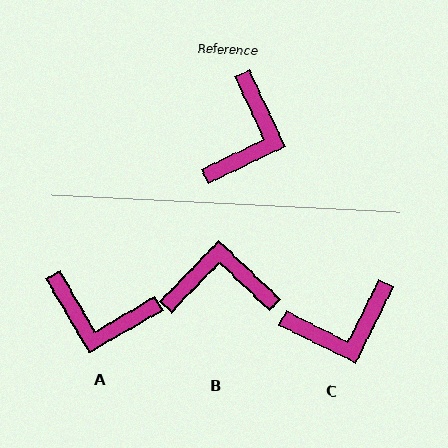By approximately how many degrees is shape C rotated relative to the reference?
Approximately 52 degrees clockwise.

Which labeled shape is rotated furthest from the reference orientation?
B, about 111 degrees away.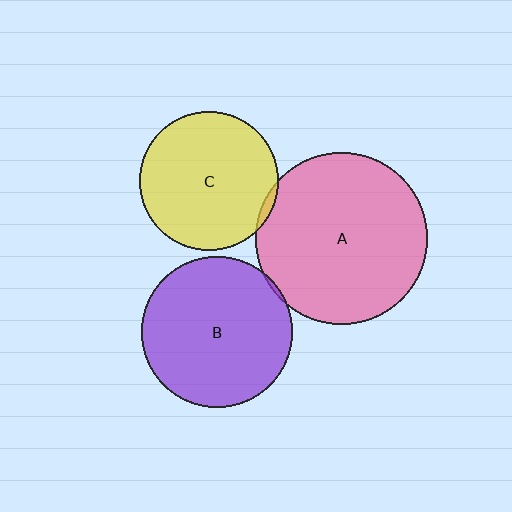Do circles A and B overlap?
Yes.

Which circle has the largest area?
Circle A (pink).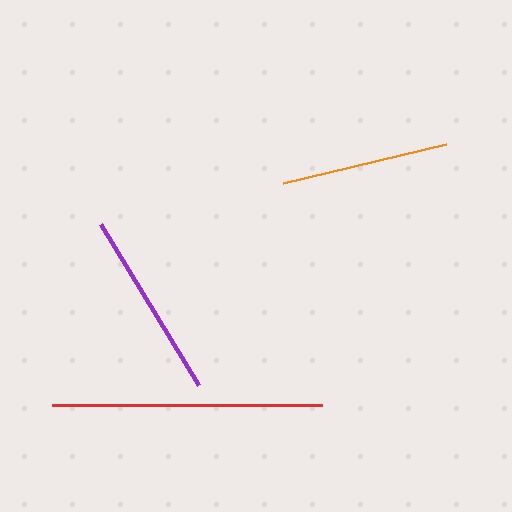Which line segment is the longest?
The red line is the longest at approximately 270 pixels.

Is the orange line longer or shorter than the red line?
The red line is longer than the orange line.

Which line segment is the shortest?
The orange line is the shortest at approximately 167 pixels.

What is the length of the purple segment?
The purple segment is approximately 189 pixels long.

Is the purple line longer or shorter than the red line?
The red line is longer than the purple line.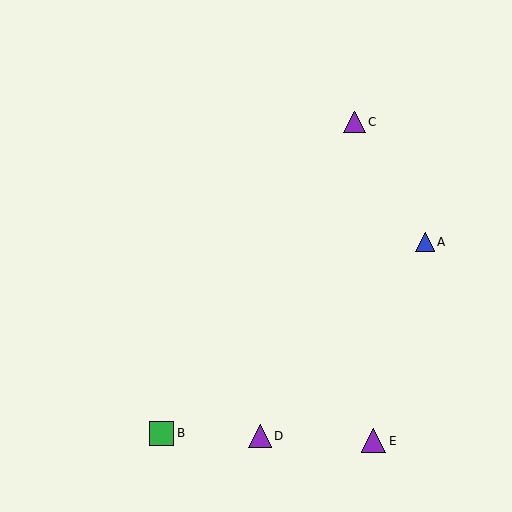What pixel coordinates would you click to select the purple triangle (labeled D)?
Click at (260, 436) to select the purple triangle D.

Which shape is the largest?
The purple triangle (labeled E) is the largest.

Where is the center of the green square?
The center of the green square is at (161, 433).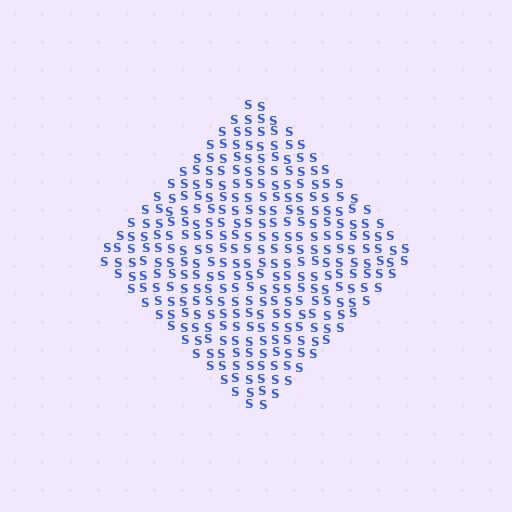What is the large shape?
The large shape is a diamond.